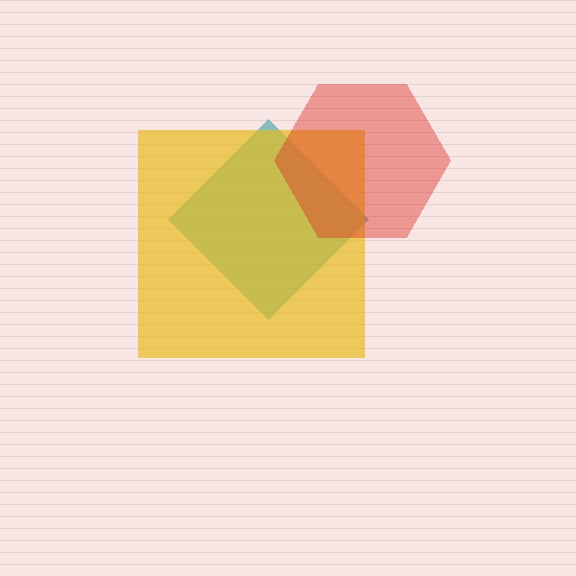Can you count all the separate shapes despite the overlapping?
Yes, there are 3 separate shapes.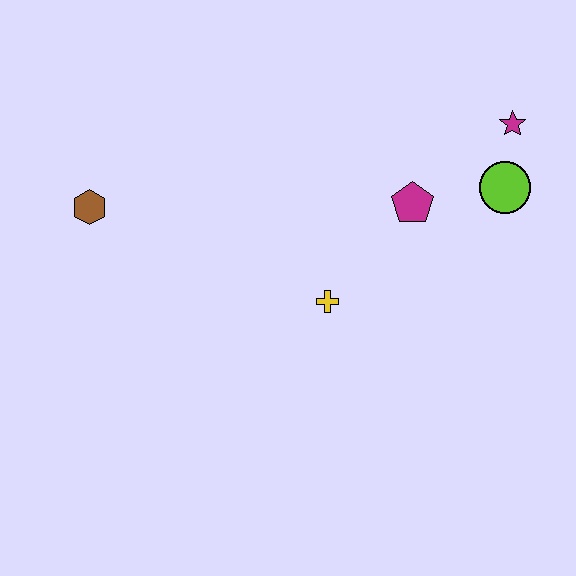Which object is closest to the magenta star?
The lime circle is closest to the magenta star.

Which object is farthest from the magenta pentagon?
The brown hexagon is farthest from the magenta pentagon.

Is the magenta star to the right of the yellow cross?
Yes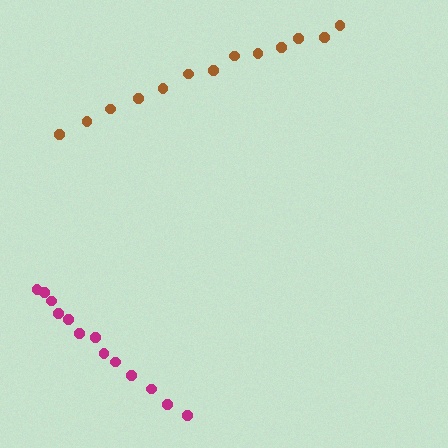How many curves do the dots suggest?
There are 2 distinct paths.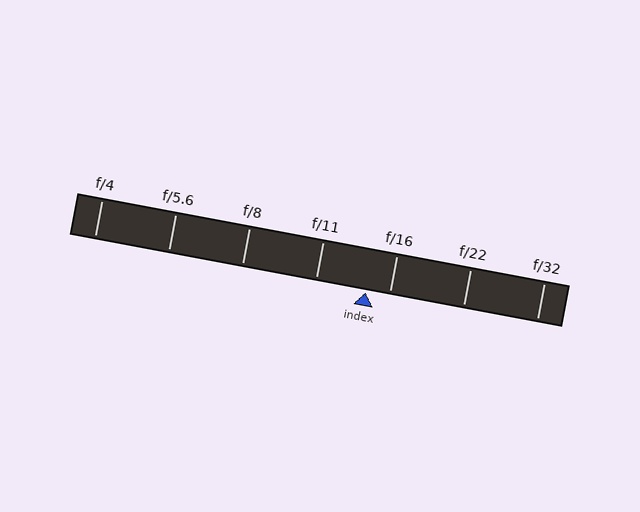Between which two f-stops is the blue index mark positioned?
The index mark is between f/11 and f/16.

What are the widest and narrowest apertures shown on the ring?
The widest aperture shown is f/4 and the narrowest is f/32.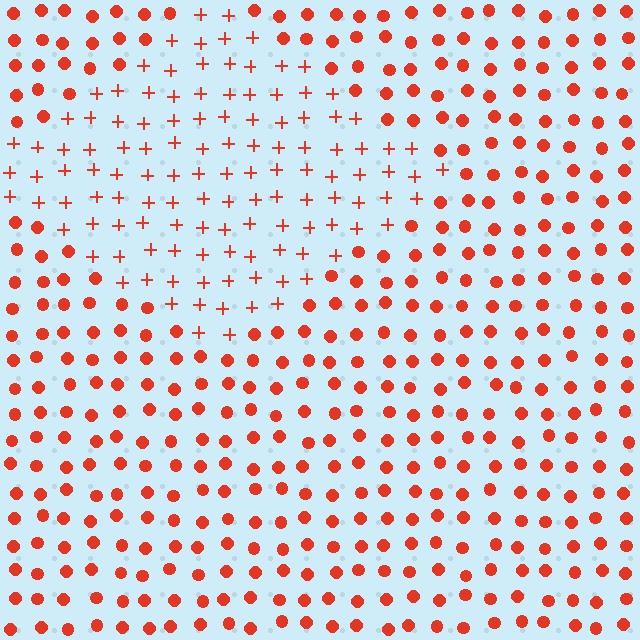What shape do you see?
I see a diamond.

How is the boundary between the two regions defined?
The boundary is defined by a change in element shape: plus signs inside vs. circles outside. All elements share the same color and spacing.